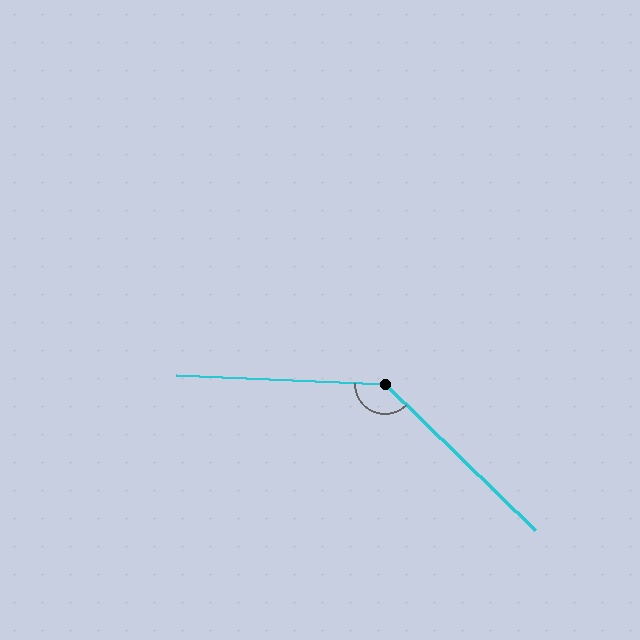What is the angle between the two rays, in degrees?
Approximately 138 degrees.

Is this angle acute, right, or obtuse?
It is obtuse.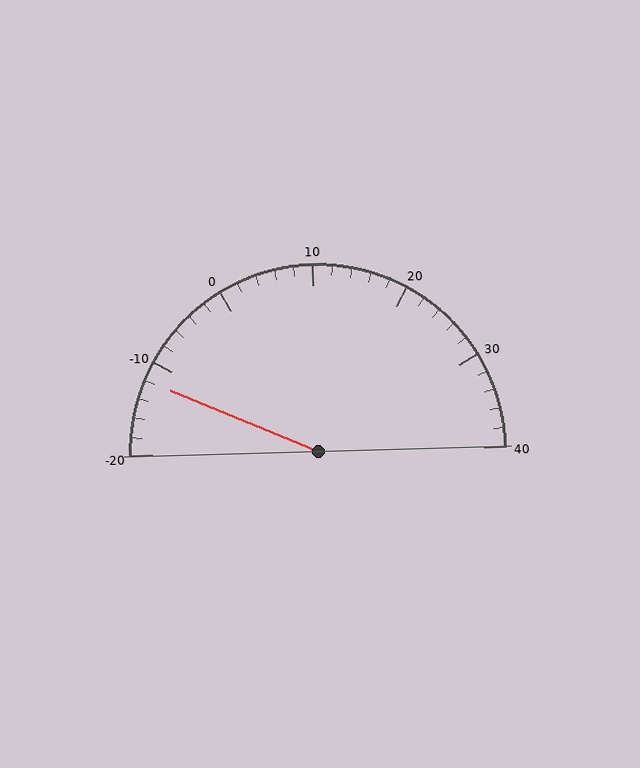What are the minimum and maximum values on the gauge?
The gauge ranges from -20 to 40.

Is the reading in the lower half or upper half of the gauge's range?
The reading is in the lower half of the range (-20 to 40).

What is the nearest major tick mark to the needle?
The nearest major tick mark is -10.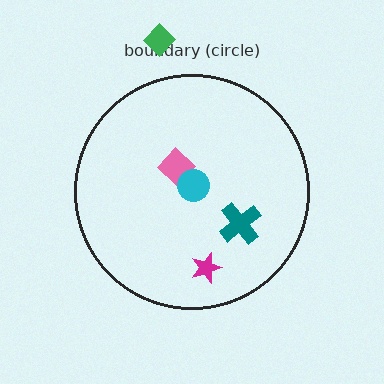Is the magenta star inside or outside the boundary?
Inside.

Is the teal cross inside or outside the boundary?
Inside.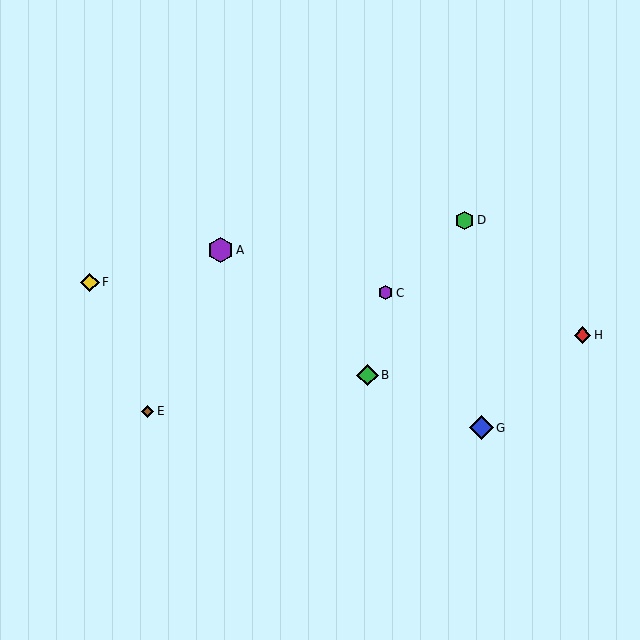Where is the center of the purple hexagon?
The center of the purple hexagon is at (220, 250).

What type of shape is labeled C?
Shape C is a purple hexagon.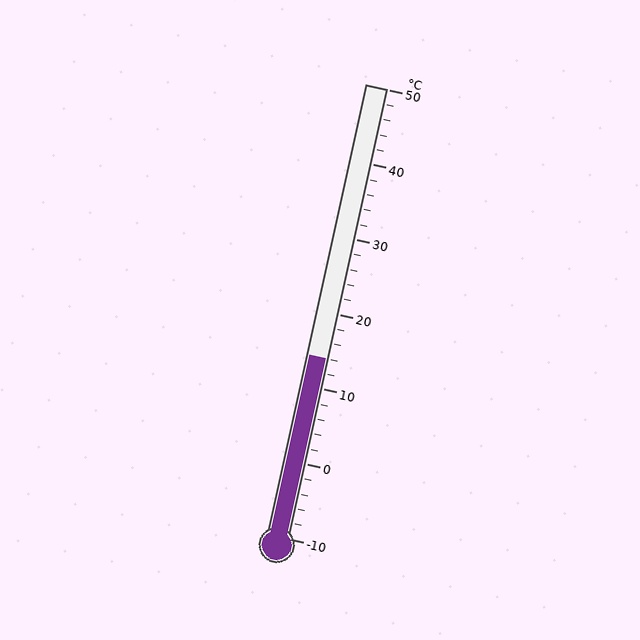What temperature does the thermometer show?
The thermometer shows approximately 14°C.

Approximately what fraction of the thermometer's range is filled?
The thermometer is filled to approximately 40% of its range.